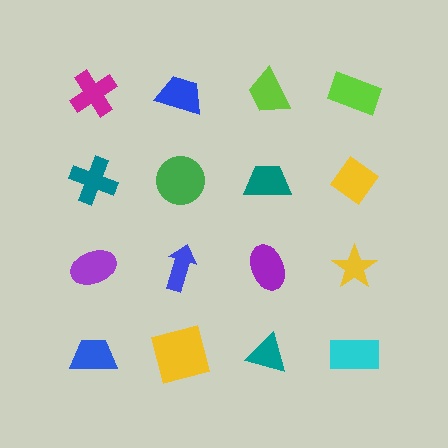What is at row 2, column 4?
A yellow diamond.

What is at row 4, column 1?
A blue trapezoid.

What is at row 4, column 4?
A cyan rectangle.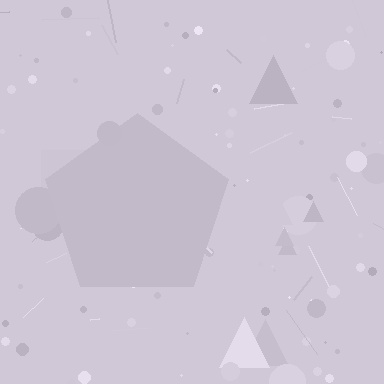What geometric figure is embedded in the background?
A pentagon is embedded in the background.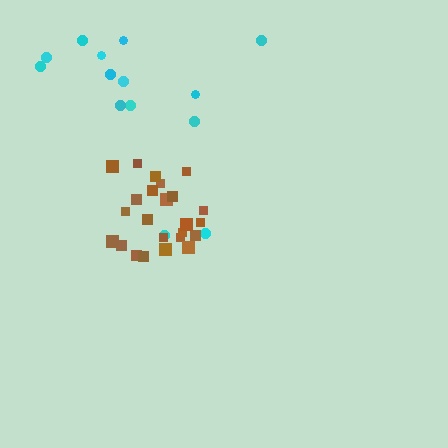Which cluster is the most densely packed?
Brown.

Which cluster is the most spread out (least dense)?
Cyan.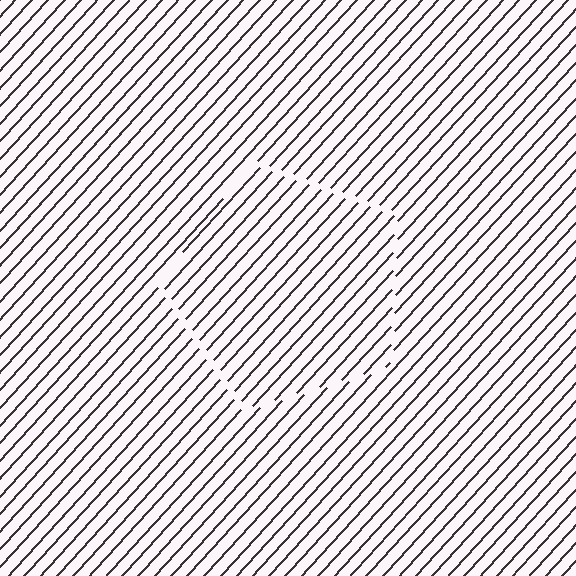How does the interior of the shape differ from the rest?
The interior of the shape contains the same grating, shifted by half a period — the contour is defined by the phase discontinuity where line-ends from the inner and outer gratings abut.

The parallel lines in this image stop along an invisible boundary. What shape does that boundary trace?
An illusory pentagon. The interior of the shape contains the same grating, shifted by half a period — the contour is defined by the phase discontinuity where line-ends from the inner and outer gratings abut.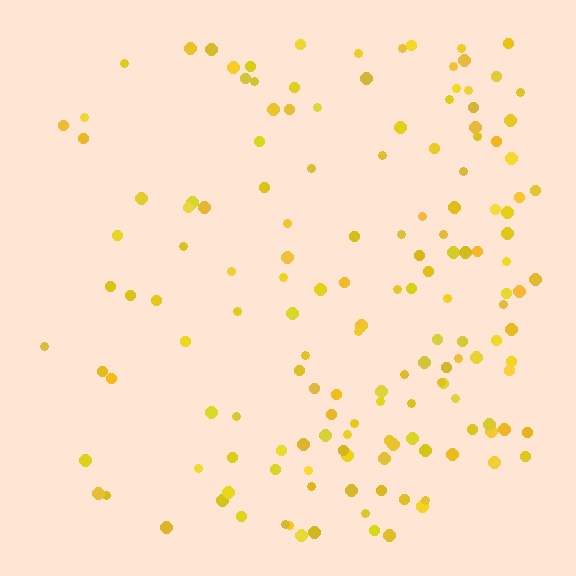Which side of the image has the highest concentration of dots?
The right.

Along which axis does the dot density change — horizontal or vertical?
Horizontal.